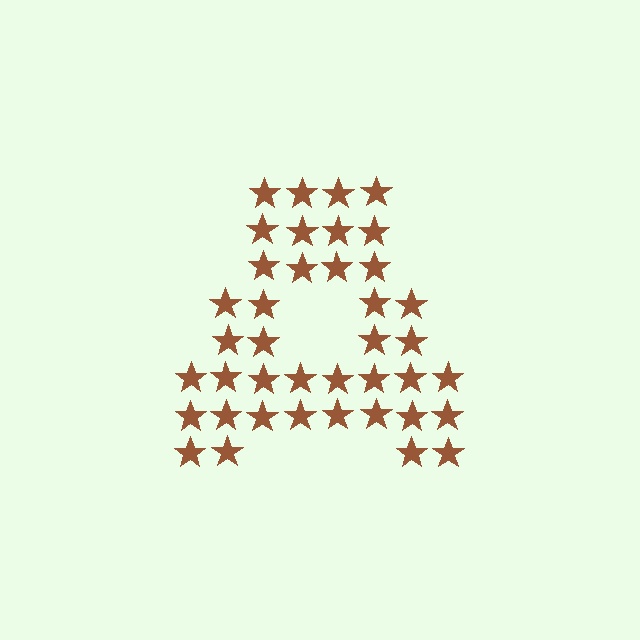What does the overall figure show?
The overall figure shows the letter A.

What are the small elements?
The small elements are stars.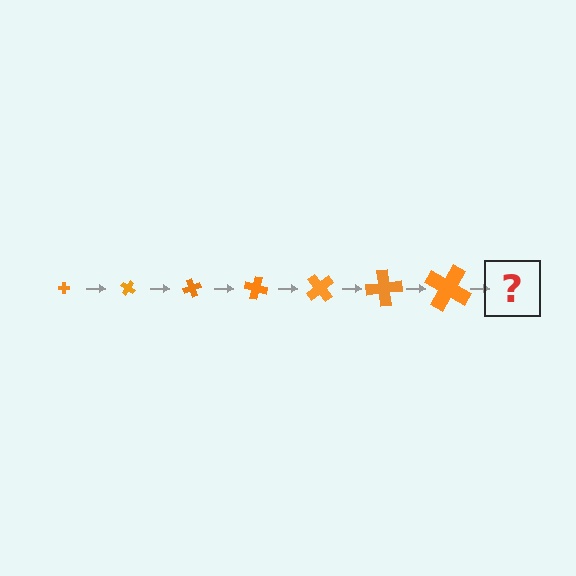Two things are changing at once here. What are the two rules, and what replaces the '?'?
The two rules are that the cross grows larger each step and it rotates 35 degrees each step. The '?' should be a cross, larger than the previous one and rotated 245 degrees from the start.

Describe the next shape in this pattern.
It should be a cross, larger than the previous one and rotated 245 degrees from the start.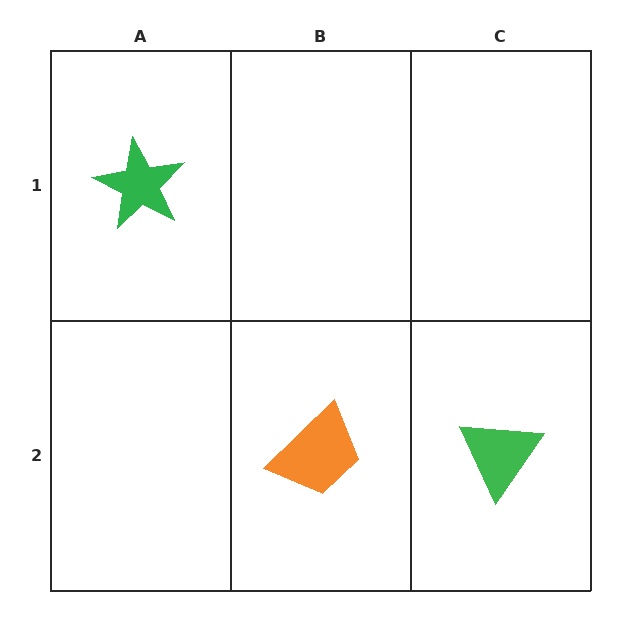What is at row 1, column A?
A green star.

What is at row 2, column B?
An orange trapezoid.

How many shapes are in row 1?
1 shape.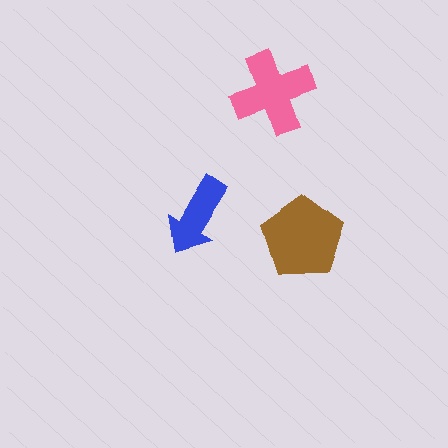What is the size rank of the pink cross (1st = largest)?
2nd.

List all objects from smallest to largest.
The blue arrow, the pink cross, the brown pentagon.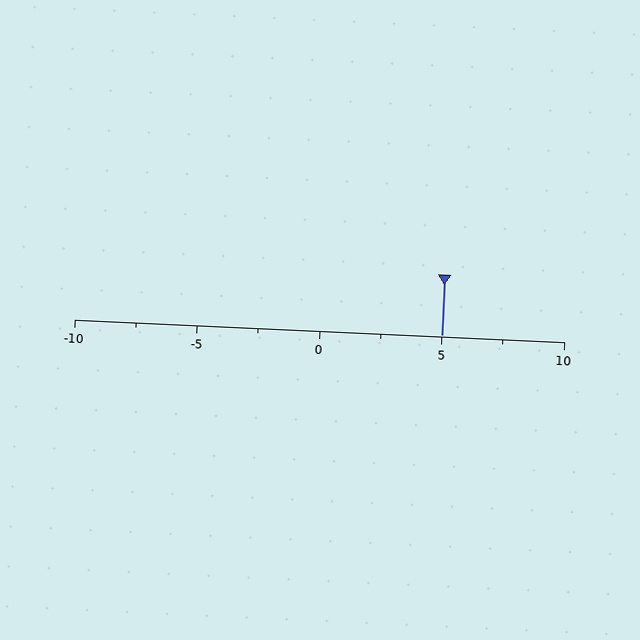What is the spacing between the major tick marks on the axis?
The major ticks are spaced 5 apart.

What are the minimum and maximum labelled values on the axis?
The axis runs from -10 to 10.